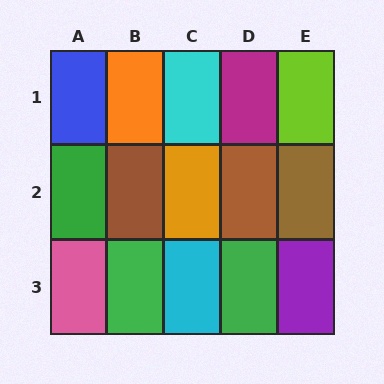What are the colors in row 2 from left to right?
Green, brown, orange, brown, brown.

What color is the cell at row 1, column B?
Orange.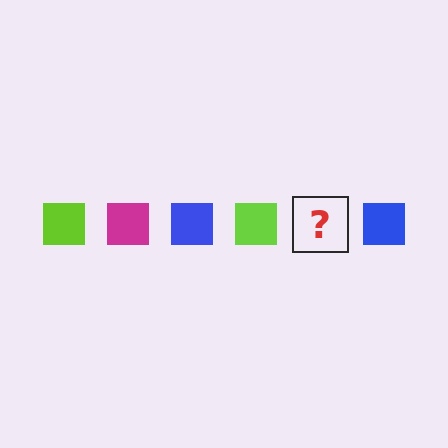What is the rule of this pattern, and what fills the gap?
The rule is that the pattern cycles through lime, magenta, blue squares. The gap should be filled with a magenta square.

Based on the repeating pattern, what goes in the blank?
The blank should be a magenta square.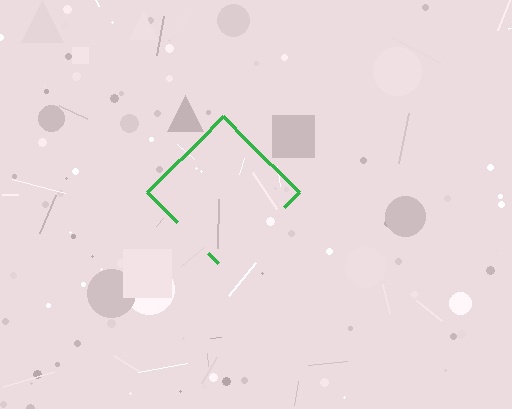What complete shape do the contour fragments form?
The contour fragments form a diamond.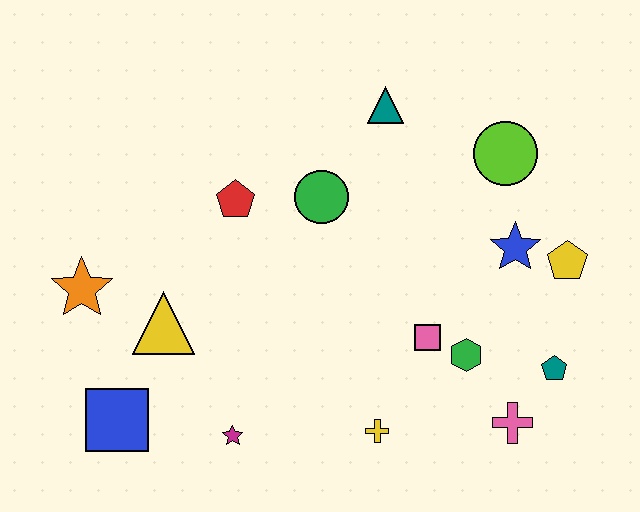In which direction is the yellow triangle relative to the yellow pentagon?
The yellow triangle is to the left of the yellow pentagon.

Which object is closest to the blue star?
The yellow pentagon is closest to the blue star.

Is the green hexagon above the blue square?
Yes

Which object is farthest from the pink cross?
The orange star is farthest from the pink cross.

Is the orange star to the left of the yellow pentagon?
Yes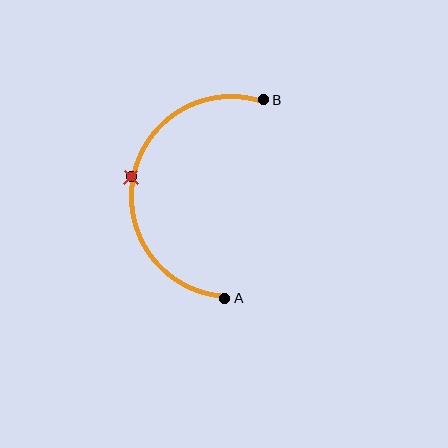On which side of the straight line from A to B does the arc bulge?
The arc bulges to the left of the straight line connecting A and B.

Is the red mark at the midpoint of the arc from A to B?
Yes. The red mark lies on the arc at equal arc-length from both A and B — it is the arc midpoint.